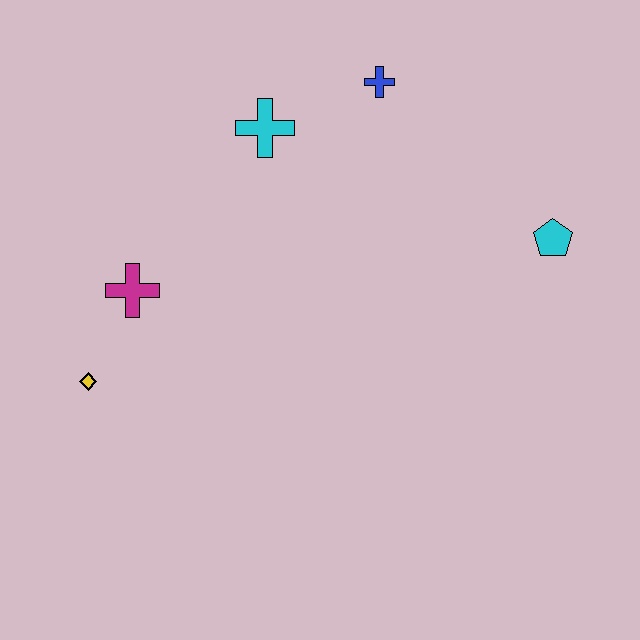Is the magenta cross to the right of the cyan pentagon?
No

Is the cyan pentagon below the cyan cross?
Yes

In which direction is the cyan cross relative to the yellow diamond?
The cyan cross is above the yellow diamond.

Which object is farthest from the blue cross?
The yellow diamond is farthest from the blue cross.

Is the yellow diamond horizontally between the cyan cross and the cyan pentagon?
No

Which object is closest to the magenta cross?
The yellow diamond is closest to the magenta cross.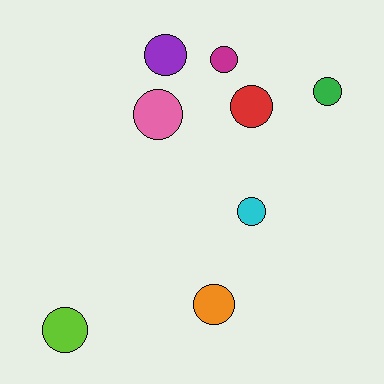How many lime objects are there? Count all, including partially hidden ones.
There is 1 lime object.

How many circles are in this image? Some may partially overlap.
There are 8 circles.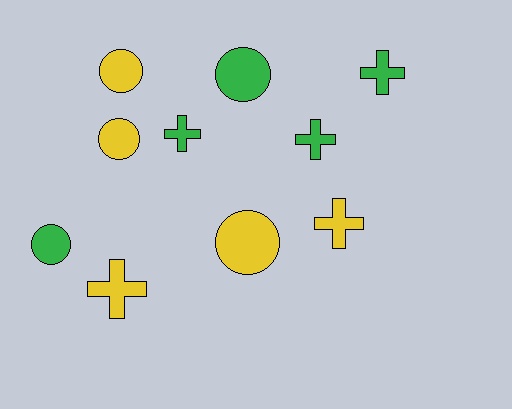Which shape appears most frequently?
Cross, with 5 objects.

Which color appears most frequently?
Green, with 5 objects.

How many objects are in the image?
There are 10 objects.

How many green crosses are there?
There are 3 green crosses.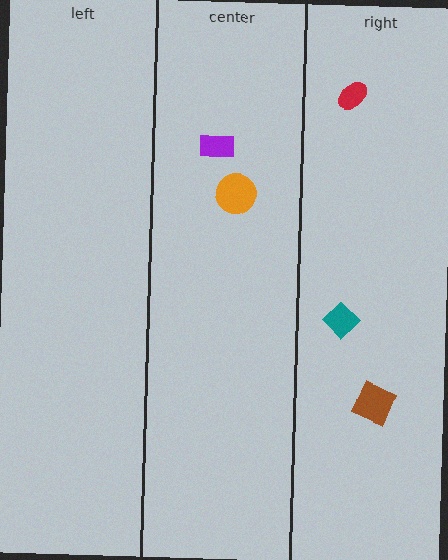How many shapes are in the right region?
3.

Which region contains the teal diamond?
The right region.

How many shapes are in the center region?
2.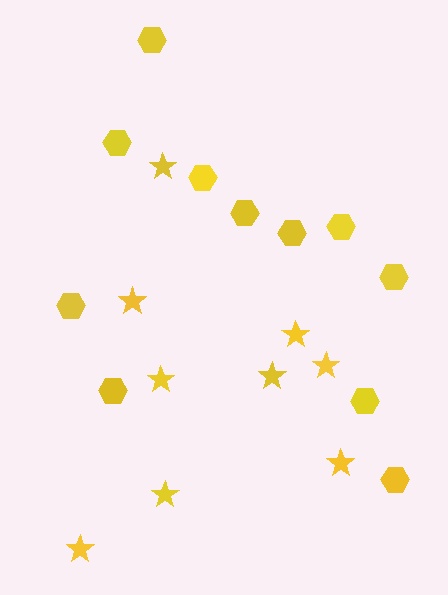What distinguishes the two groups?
There are 2 groups: one group of stars (9) and one group of hexagons (11).